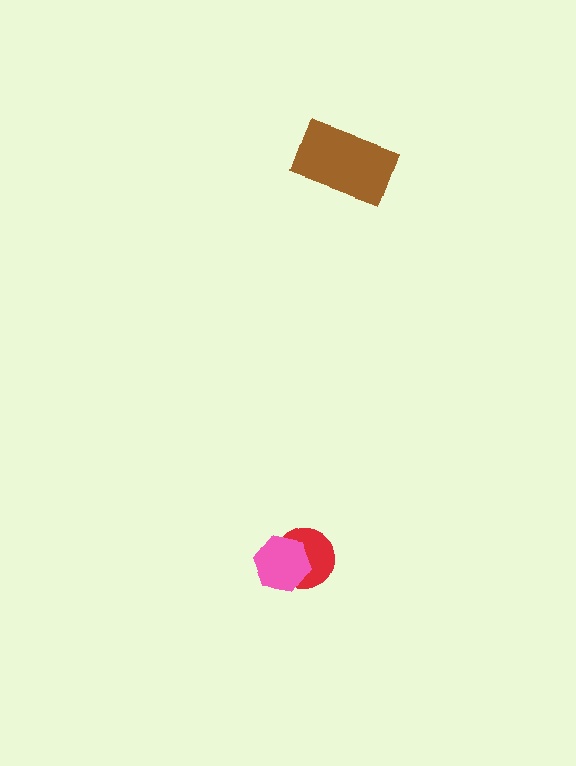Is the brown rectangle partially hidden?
No, no other shape covers it.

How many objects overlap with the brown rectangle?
0 objects overlap with the brown rectangle.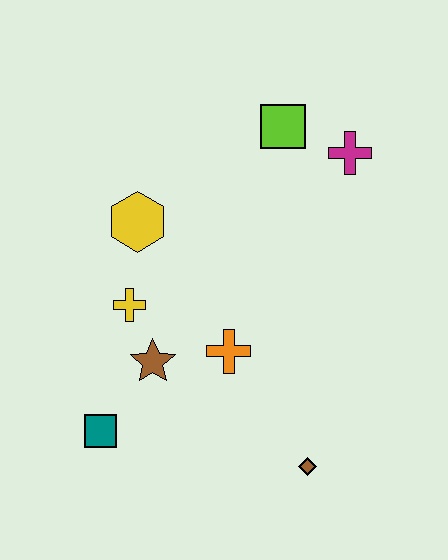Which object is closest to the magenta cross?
The lime square is closest to the magenta cross.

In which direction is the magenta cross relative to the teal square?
The magenta cross is above the teal square.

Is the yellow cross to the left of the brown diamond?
Yes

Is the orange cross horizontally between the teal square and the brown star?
No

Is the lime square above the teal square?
Yes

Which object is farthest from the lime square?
The teal square is farthest from the lime square.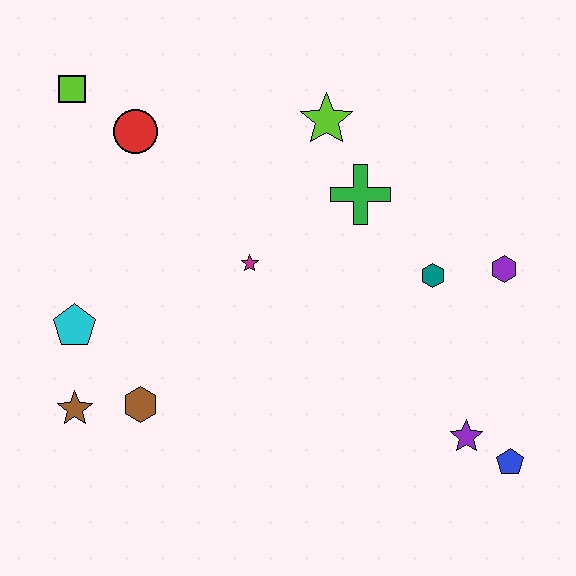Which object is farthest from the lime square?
The blue pentagon is farthest from the lime square.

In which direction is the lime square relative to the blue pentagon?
The lime square is to the left of the blue pentagon.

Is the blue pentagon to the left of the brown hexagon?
No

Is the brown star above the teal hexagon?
No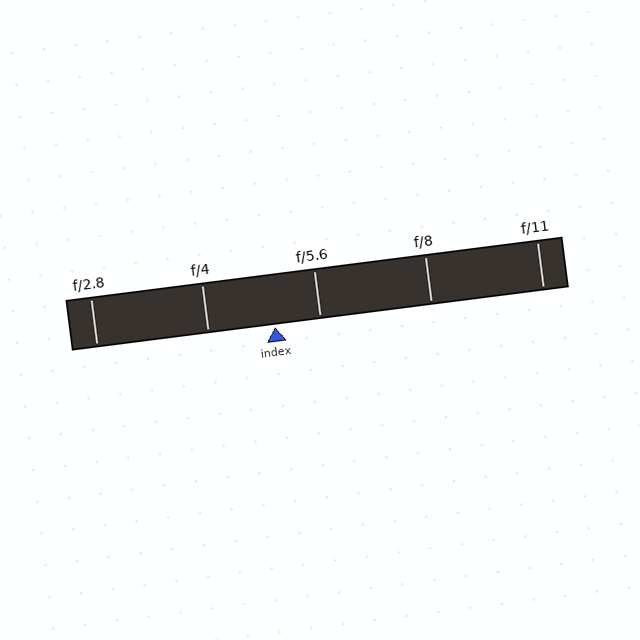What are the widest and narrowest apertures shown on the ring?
The widest aperture shown is f/2.8 and the narrowest is f/11.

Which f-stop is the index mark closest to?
The index mark is closest to f/5.6.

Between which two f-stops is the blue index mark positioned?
The index mark is between f/4 and f/5.6.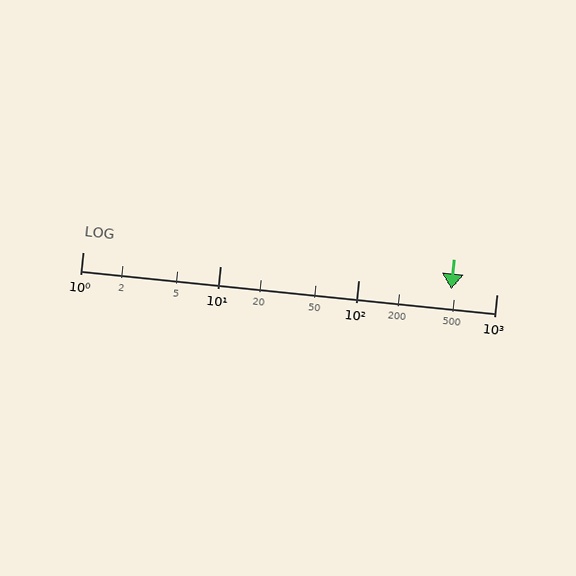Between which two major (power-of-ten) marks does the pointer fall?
The pointer is between 100 and 1000.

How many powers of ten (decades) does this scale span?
The scale spans 3 decades, from 1 to 1000.